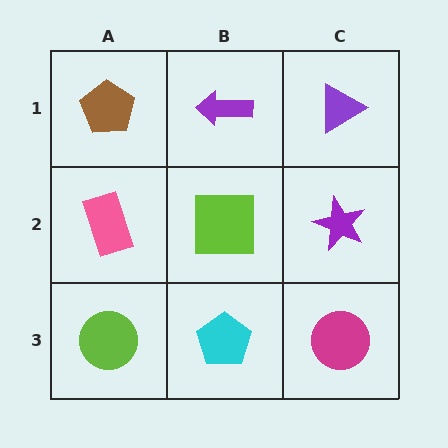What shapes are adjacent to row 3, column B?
A lime square (row 2, column B), a lime circle (row 3, column A), a magenta circle (row 3, column C).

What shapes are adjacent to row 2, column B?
A purple arrow (row 1, column B), a cyan pentagon (row 3, column B), a pink rectangle (row 2, column A), a purple star (row 2, column C).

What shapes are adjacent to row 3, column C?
A purple star (row 2, column C), a cyan pentagon (row 3, column B).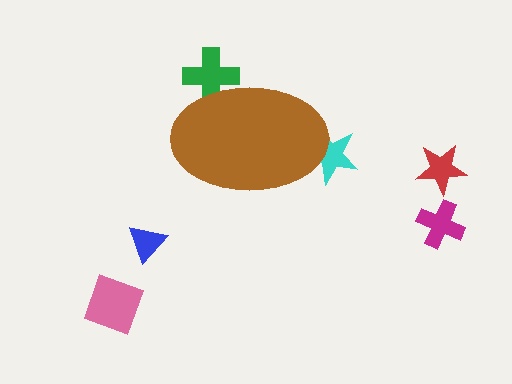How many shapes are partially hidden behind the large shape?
2 shapes are partially hidden.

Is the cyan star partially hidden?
Yes, the cyan star is partially hidden behind the brown ellipse.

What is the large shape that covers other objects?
A brown ellipse.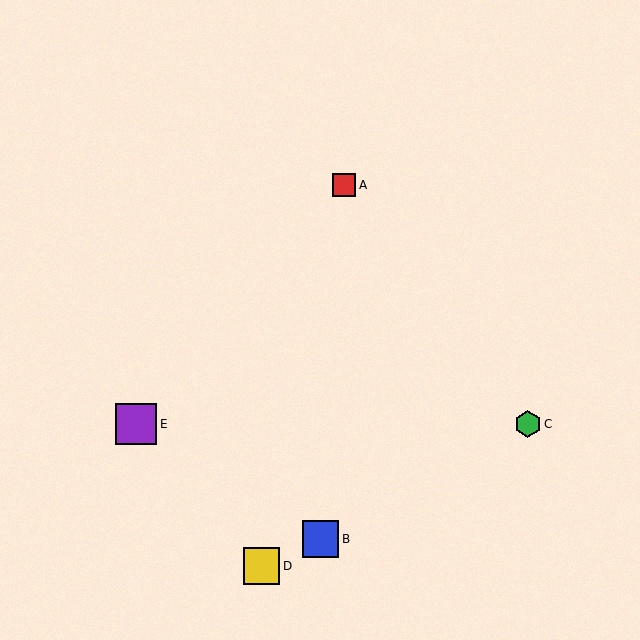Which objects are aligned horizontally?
Objects C, E are aligned horizontally.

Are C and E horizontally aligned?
Yes, both are at y≈424.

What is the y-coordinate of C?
Object C is at y≈424.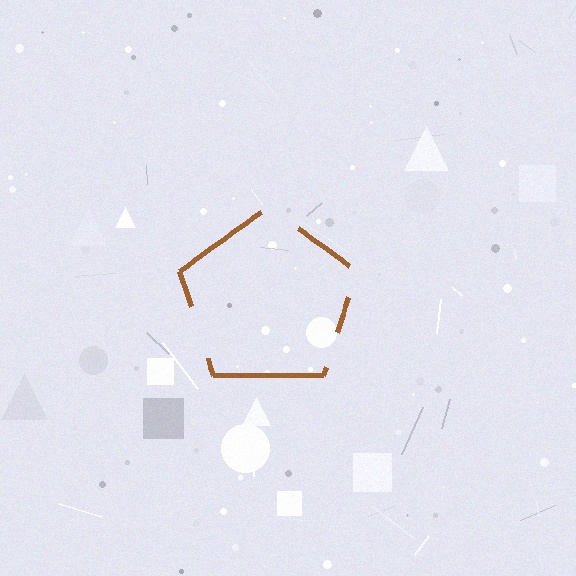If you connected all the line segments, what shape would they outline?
They would outline a pentagon.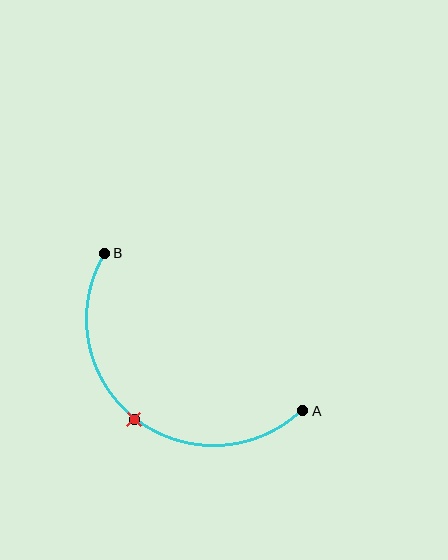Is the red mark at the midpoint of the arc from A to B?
Yes. The red mark lies on the arc at equal arc-length from both A and B — it is the arc midpoint.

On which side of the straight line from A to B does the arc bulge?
The arc bulges below and to the left of the straight line connecting A and B.